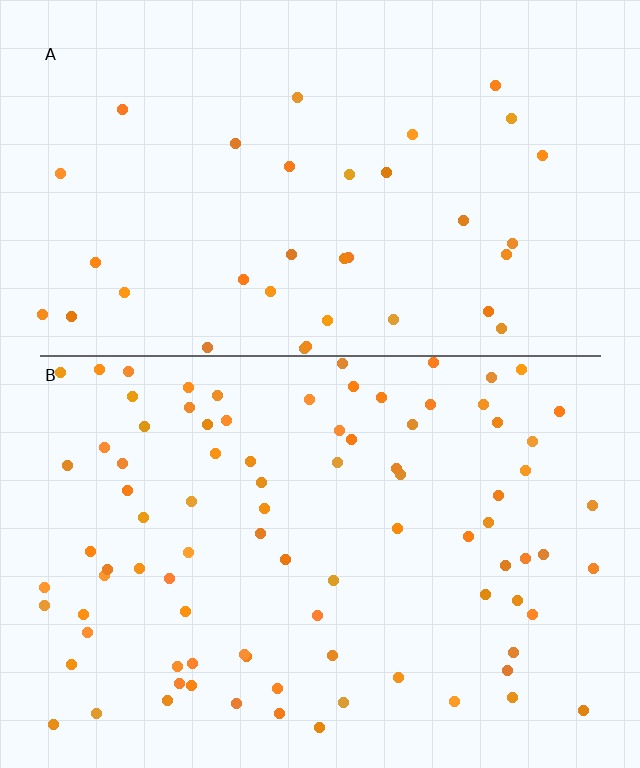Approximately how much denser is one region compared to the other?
Approximately 2.5× — region B over region A.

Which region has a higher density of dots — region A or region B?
B (the bottom).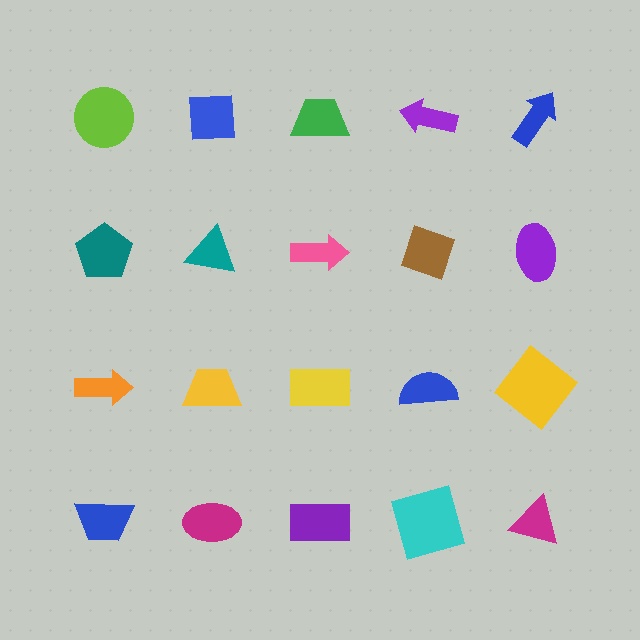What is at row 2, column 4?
A brown diamond.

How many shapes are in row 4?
5 shapes.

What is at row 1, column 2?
A blue square.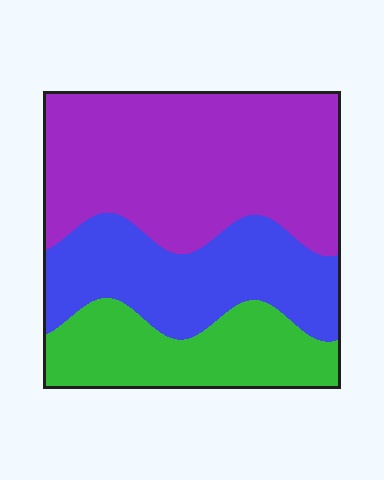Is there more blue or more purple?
Purple.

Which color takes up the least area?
Green, at roughly 25%.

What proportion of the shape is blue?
Blue takes up about one quarter (1/4) of the shape.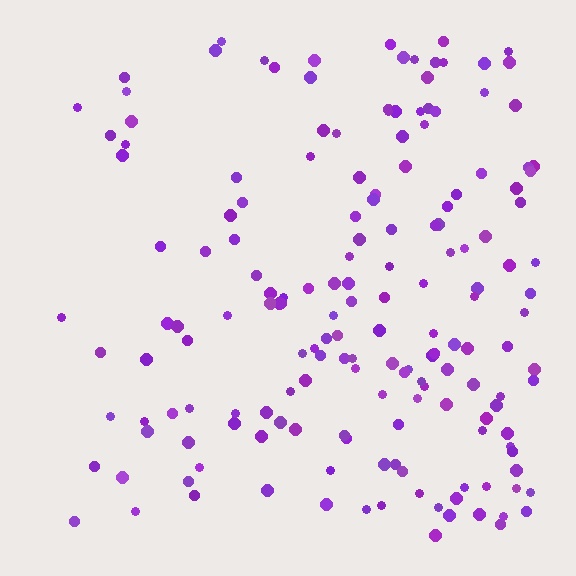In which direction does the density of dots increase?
From left to right, with the right side densest.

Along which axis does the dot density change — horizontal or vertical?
Horizontal.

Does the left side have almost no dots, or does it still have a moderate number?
Still a moderate number, just noticeably fewer than the right.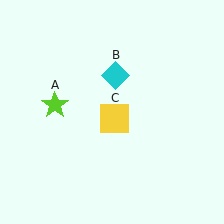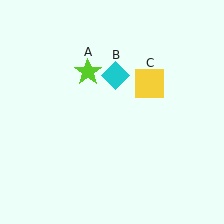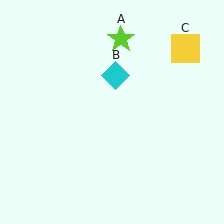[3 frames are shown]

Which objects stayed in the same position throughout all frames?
Cyan diamond (object B) remained stationary.